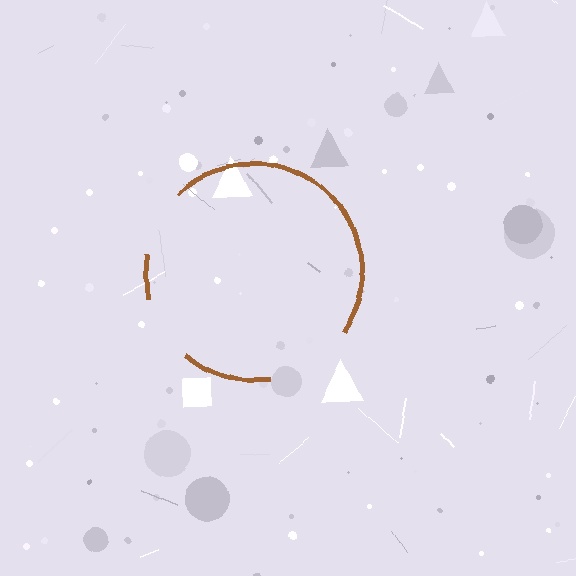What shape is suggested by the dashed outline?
The dashed outline suggests a circle.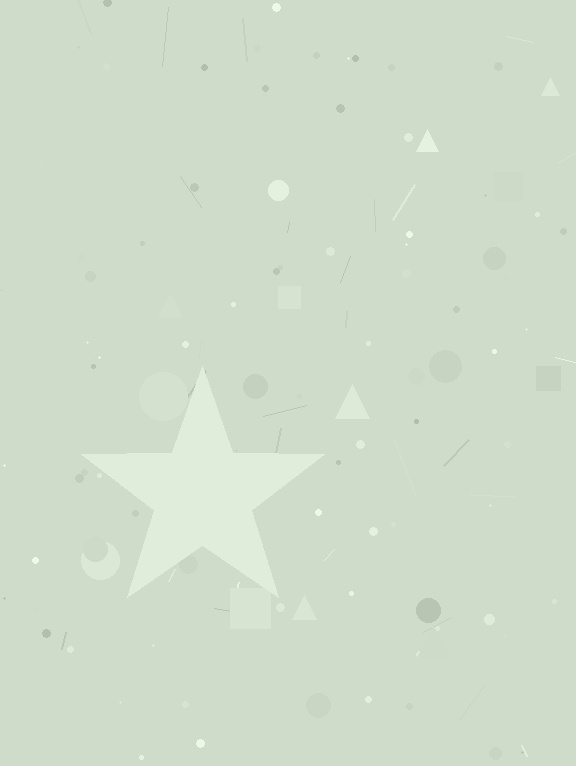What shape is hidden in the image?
A star is hidden in the image.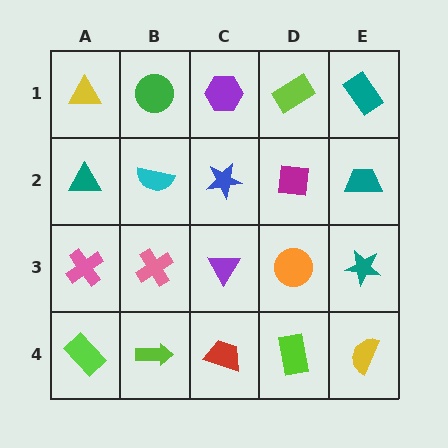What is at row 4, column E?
A yellow semicircle.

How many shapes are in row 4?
5 shapes.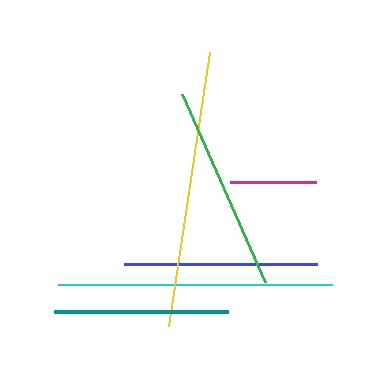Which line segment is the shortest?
The magenta line is the shortest at approximately 86 pixels.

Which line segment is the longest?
The yellow line is the longest at approximately 277 pixels.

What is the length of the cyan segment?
The cyan segment is approximately 275 pixels long.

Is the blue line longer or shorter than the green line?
The green line is longer than the blue line.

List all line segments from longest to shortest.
From longest to shortest: yellow, cyan, green, blue, teal, magenta.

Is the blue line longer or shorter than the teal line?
The blue line is longer than the teal line.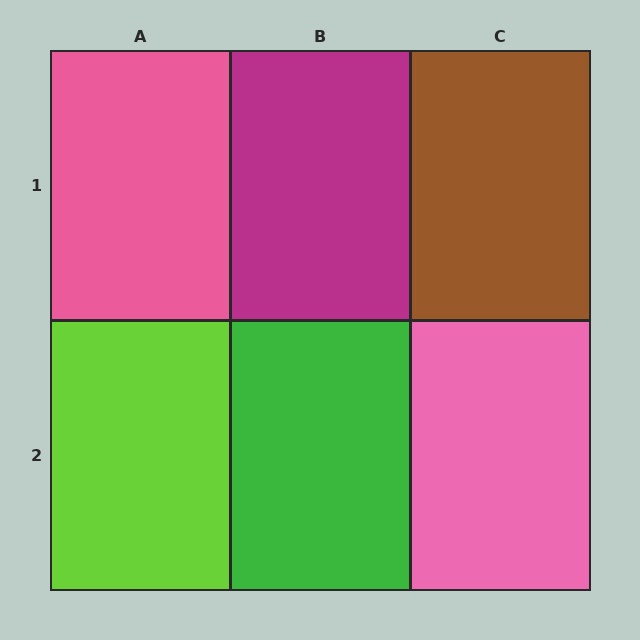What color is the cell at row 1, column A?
Pink.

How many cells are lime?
1 cell is lime.